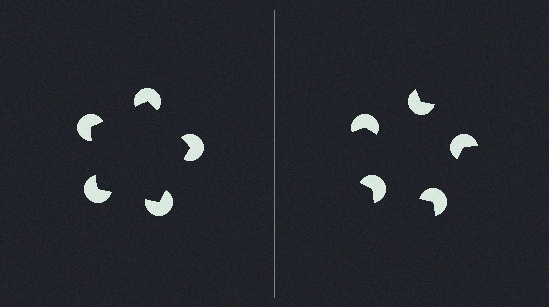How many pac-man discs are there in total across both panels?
10 — 5 on each side.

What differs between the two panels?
The pac-man discs are positioned identically on both sides; only the wedge orientations differ. On the left they align to a pentagon; on the right they are misaligned.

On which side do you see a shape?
An illusory pentagon appears on the left side. On the right side the wedge cuts are rotated, so no coherent shape forms.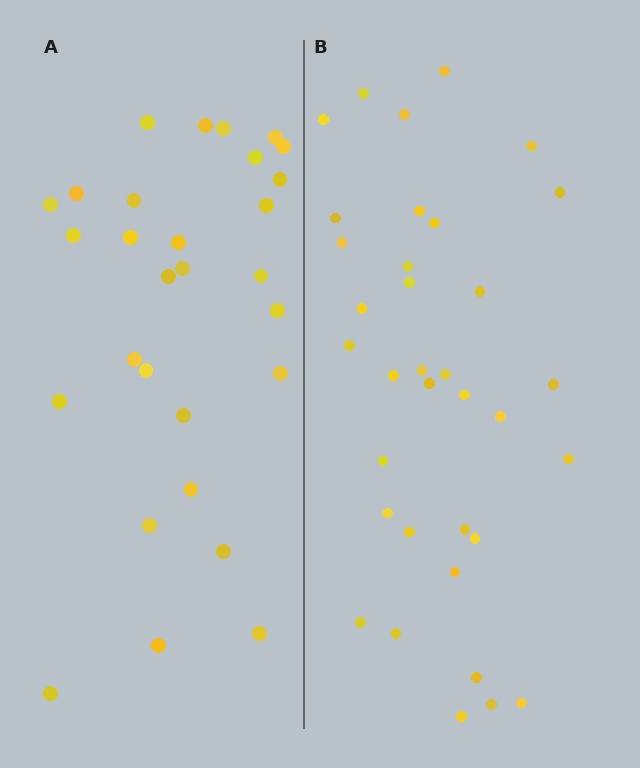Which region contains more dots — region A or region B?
Region B (the right region) has more dots.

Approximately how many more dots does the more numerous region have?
Region B has about 6 more dots than region A.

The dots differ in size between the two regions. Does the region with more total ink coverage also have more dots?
No. Region A has more total ink coverage because its dots are larger, but region B actually contains more individual dots. Total area can be misleading — the number of items is what matters here.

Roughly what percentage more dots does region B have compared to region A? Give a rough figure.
About 20% more.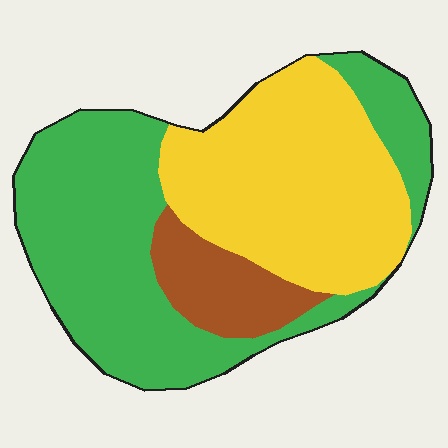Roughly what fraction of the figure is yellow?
Yellow takes up between a quarter and a half of the figure.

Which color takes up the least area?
Brown, at roughly 10%.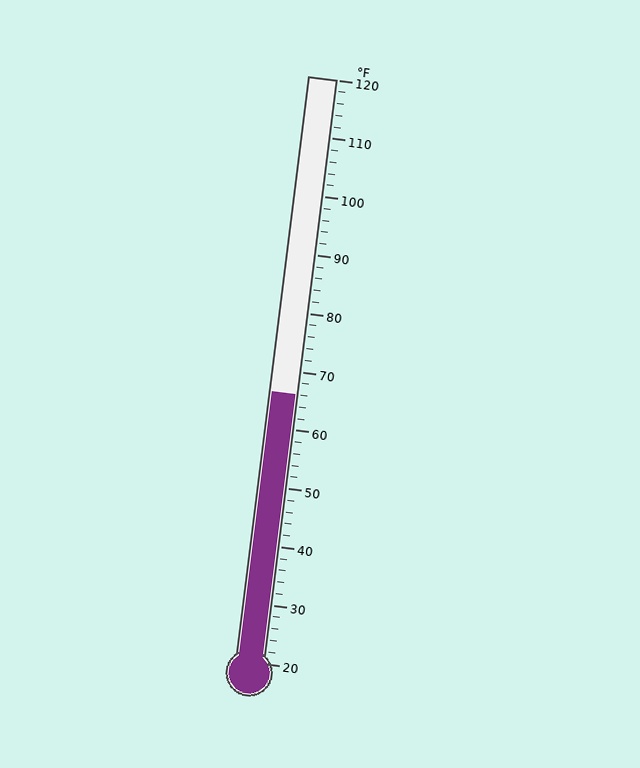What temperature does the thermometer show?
The thermometer shows approximately 66°F.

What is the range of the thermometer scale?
The thermometer scale ranges from 20°F to 120°F.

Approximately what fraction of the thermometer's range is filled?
The thermometer is filled to approximately 45% of its range.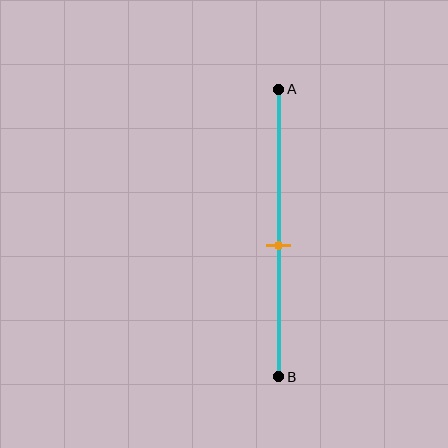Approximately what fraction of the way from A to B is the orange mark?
The orange mark is approximately 55% of the way from A to B.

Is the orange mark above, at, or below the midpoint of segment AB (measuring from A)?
The orange mark is below the midpoint of segment AB.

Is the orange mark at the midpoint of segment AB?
No, the mark is at about 55% from A, not at the 50% midpoint.